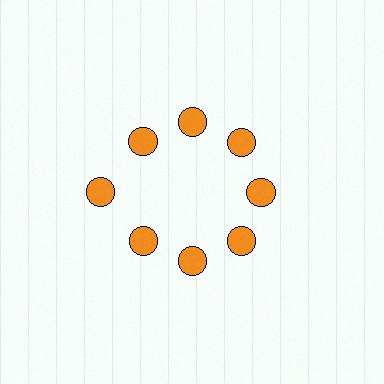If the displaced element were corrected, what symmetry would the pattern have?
It would have 8-fold rotational symmetry — the pattern would map onto itself every 45 degrees.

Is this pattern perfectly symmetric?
No. The 8 orange circles are arranged in a ring, but one element near the 9 o'clock position is pushed outward from the center, breaking the 8-fold rotational symmetry.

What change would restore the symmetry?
The symmetry would be restored by moving it inward, back onto the ring so that all 8 circles sit at equal angles and equal distance from the center.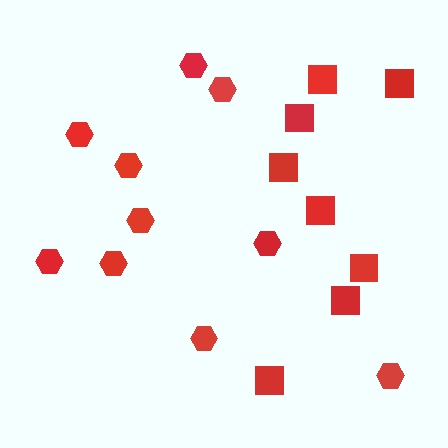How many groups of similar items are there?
There are 2 groups: one group of squares (8) and one group of hexagons (10).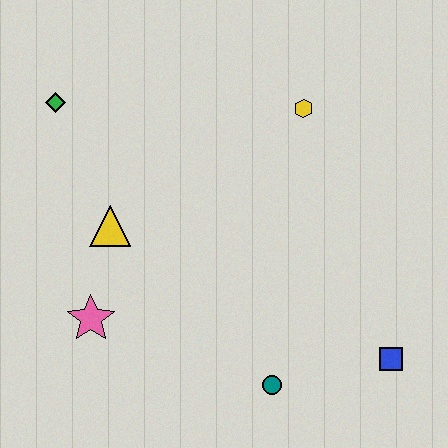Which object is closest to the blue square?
The teal circle is closest to the blue square.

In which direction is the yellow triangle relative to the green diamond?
The yellow triangle is below the green diamond.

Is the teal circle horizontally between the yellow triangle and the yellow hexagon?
Yes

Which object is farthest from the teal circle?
The green diamond is farthest from the teal circle.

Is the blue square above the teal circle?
Yes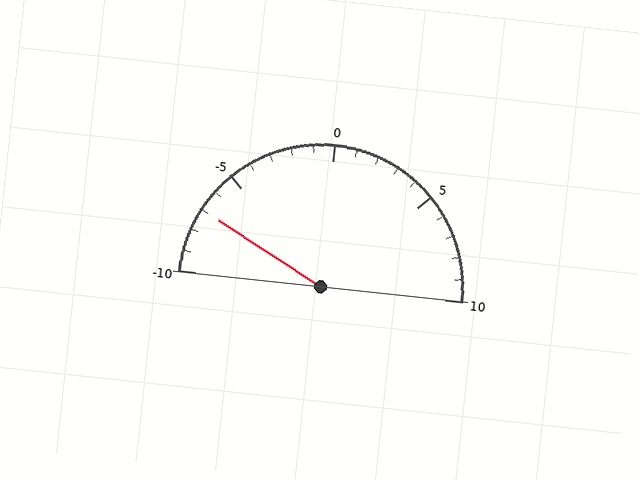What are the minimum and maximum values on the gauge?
The gauge ranges from -10 to 10.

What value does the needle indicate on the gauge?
The needle indicates approximately -7.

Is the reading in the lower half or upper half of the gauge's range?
The reading is in the lower half of the range (-10 to 10).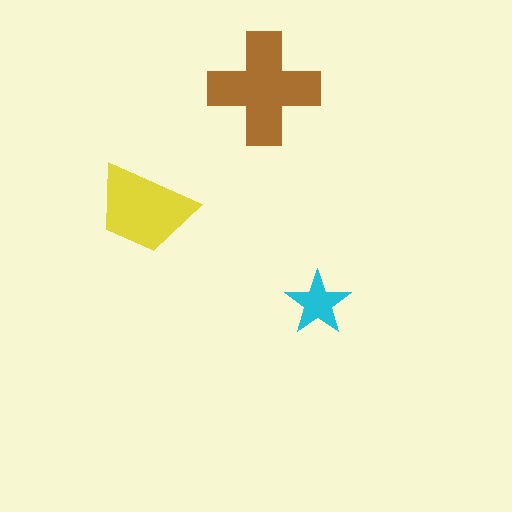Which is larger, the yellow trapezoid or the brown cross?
The brown cross.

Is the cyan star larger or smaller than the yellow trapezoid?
Smaller.